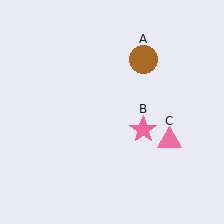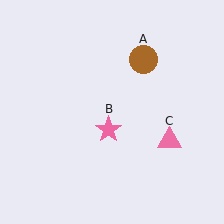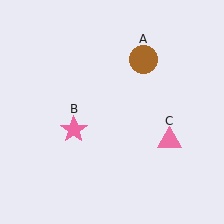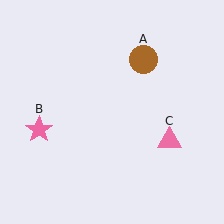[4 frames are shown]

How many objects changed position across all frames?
1 object changed position: pink star (object B).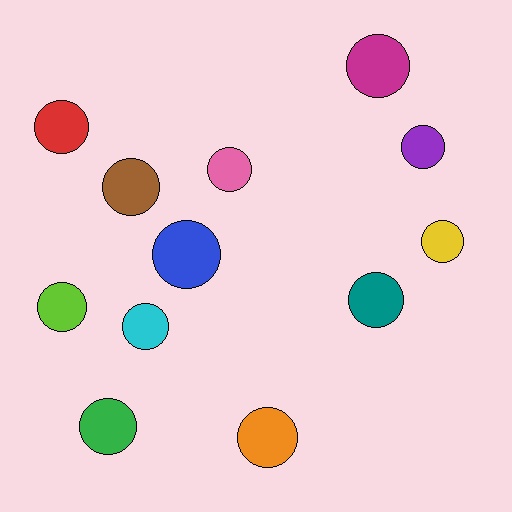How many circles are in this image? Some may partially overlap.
There are 12 circles.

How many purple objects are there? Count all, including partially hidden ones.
There is 1 purple object.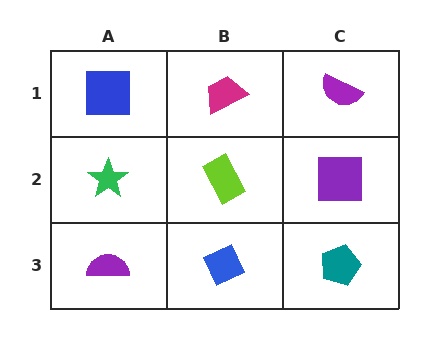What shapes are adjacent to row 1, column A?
A green star (row 2, column A), a magenta trapezoid (row 1, column B).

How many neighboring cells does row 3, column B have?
3.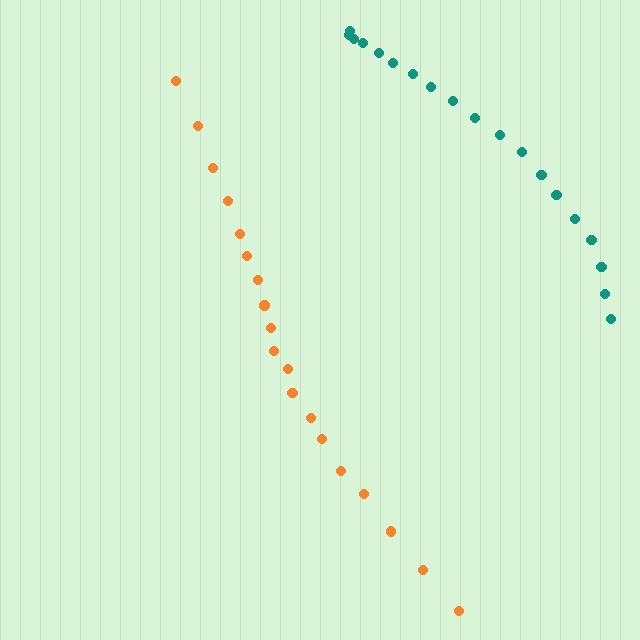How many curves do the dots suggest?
There are 2 distinct paths.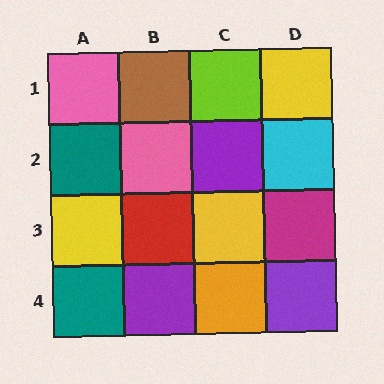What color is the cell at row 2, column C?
Purple.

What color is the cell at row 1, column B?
Brown.